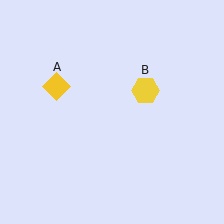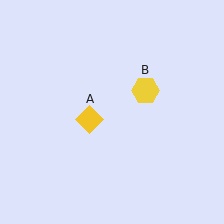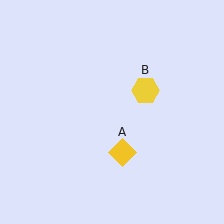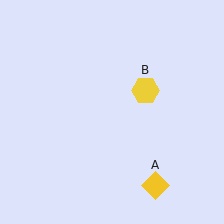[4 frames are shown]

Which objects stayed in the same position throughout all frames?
Yellow hexagon (object B) remained stationary.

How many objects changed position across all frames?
1 object changed position: yellow diamond (object A).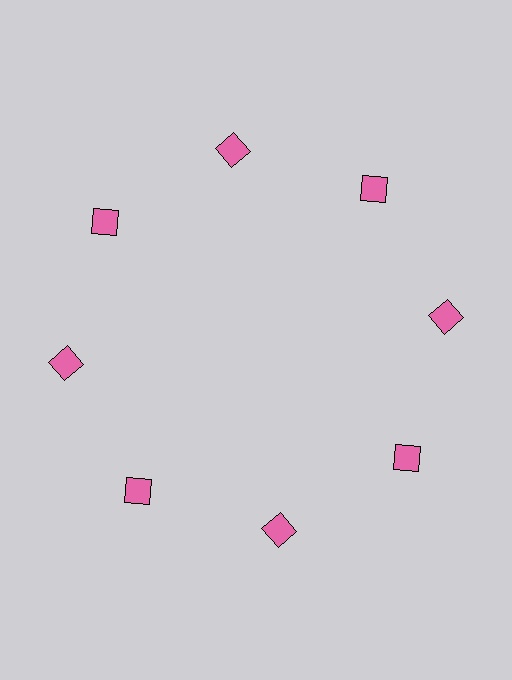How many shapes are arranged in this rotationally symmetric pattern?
There are 8 shapes, arranged in 8 groups of 1.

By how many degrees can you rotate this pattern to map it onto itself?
The pattern maps onto itself every 45 degrees of rotation.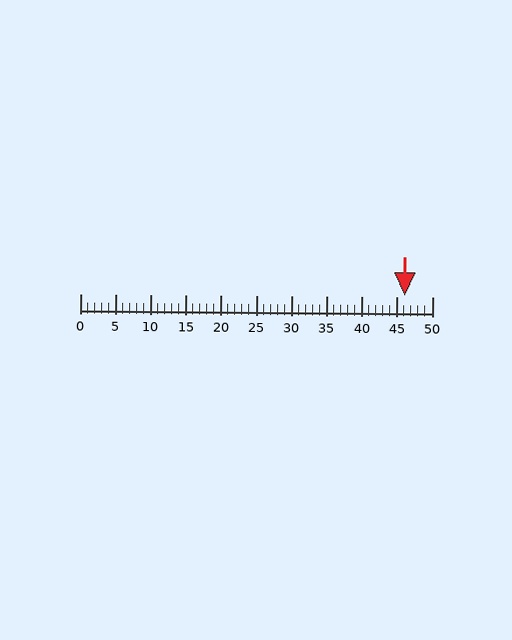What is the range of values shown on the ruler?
The ruler shows values from 0 to 50.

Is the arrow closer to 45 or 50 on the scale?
The arrow is closer to 45.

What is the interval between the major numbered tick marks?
The major tick marks are spaced 5 units apart.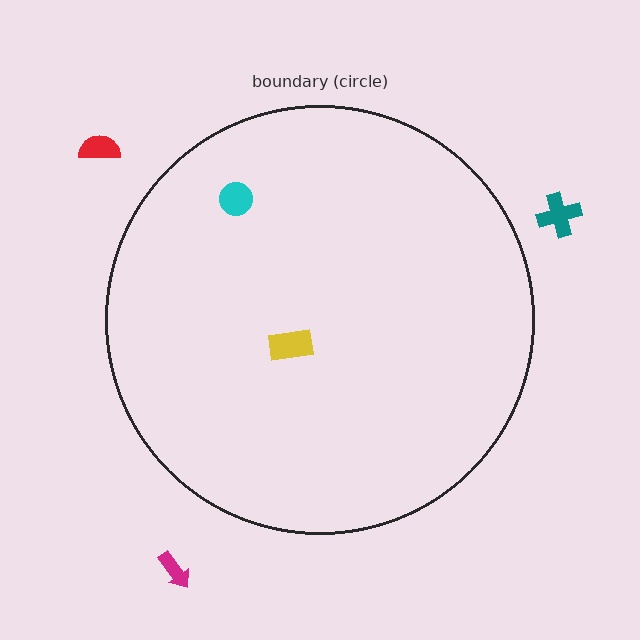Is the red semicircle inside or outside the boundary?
Outside.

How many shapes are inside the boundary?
2 inside, 3 outside.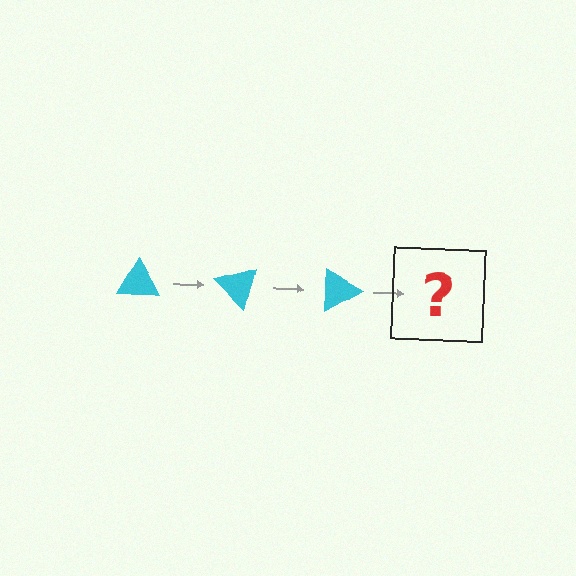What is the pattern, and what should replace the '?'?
The pattern is that the triangle rotates 45 degrees each step. The '?' should be a cyan triangle rotated 135 degrees.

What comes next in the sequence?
The next element should be a cyan triangle rotated 135 degrees.